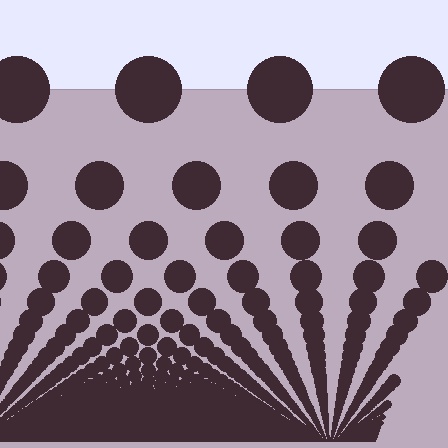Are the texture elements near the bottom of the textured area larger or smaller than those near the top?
Smaller. The gradient is inverted — elements near the bottom are smaller and denser.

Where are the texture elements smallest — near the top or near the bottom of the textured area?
Near the bottom.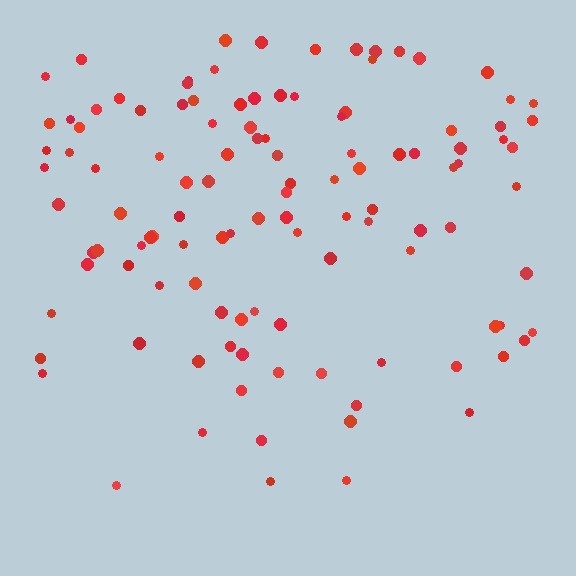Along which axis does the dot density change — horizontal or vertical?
Vertical.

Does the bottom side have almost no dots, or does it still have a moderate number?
Still a moderate number, just noticeably fewer than the top.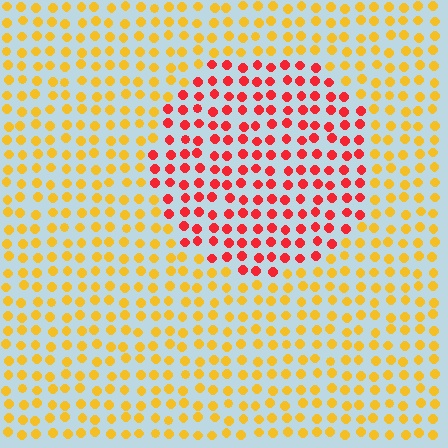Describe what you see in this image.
The image is filled with small yellow elements in a uniform arrangement. A circle-shaped region is visible where the elements are tinted to a slightly different hue, forming a subtle color boundary.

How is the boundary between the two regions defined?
The boundary is defined purely by a slight shift in hue (about 49 degrees). Spacing, size, and orientation are identical on both sides.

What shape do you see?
I see a circle.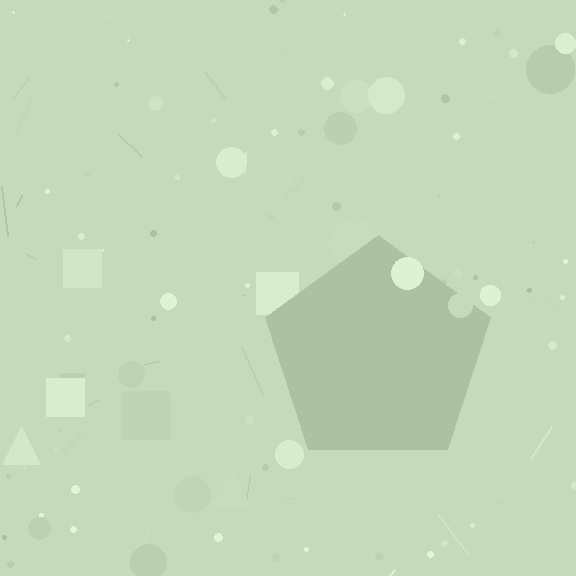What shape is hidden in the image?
A pentagon is hidden in the image.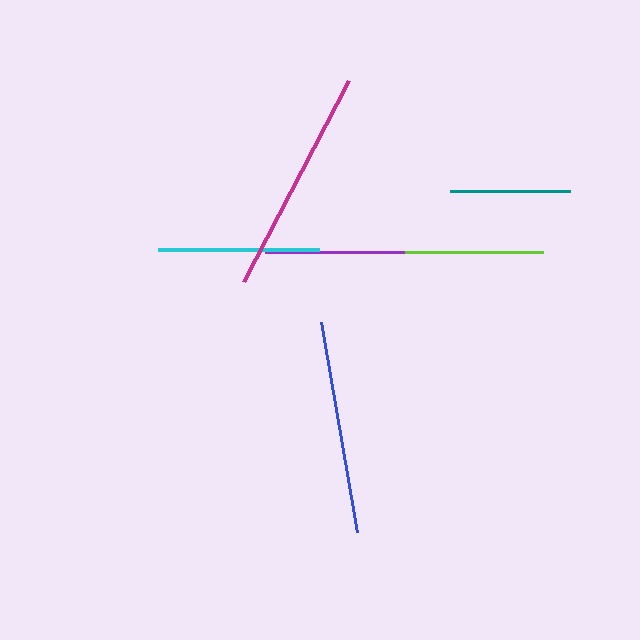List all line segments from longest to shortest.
From longest to shortest: magenta, purple, blue, cyan, lime, teal.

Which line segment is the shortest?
The teal line is the shortest at approximately 120 pixels.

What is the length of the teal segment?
The teal segment is approximately 120 pixels long.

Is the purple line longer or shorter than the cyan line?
The purple line is longer than the cyan line.